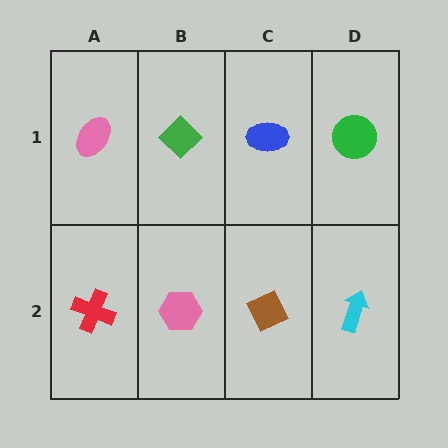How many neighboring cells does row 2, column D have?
2.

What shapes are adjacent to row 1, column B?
A pink hexagon (row 2, column B), a pink ellipse (row 1, column A), a blue ellipse (row 1, column C).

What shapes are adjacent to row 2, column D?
A green circle (row 1, column D), a brown diamond (row 2, column C).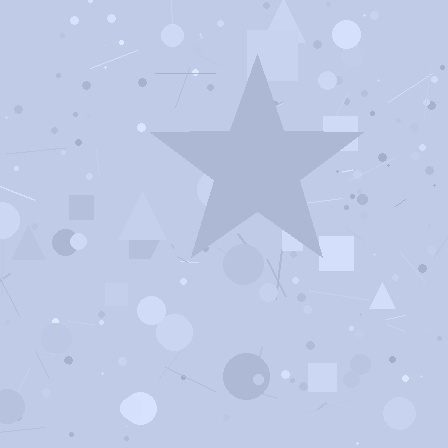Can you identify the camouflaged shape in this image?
The camouflaged shape is a star.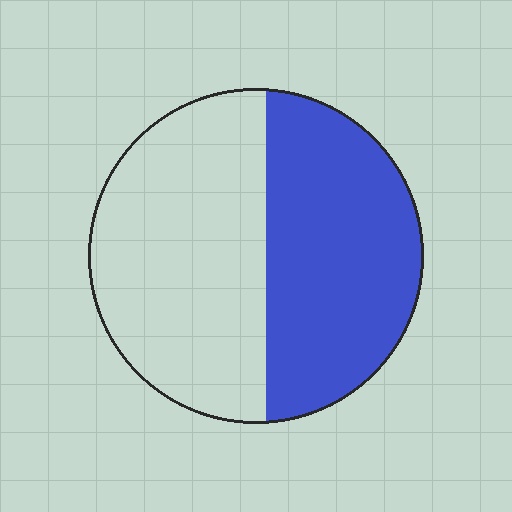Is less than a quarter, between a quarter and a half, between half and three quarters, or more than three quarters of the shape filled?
Between a quarter and a half.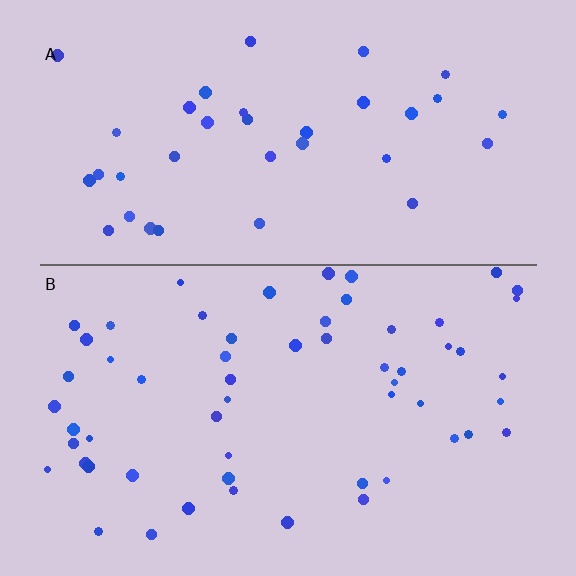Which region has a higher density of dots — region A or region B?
B (the bottom).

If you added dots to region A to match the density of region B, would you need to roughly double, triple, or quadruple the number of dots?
Approximately double.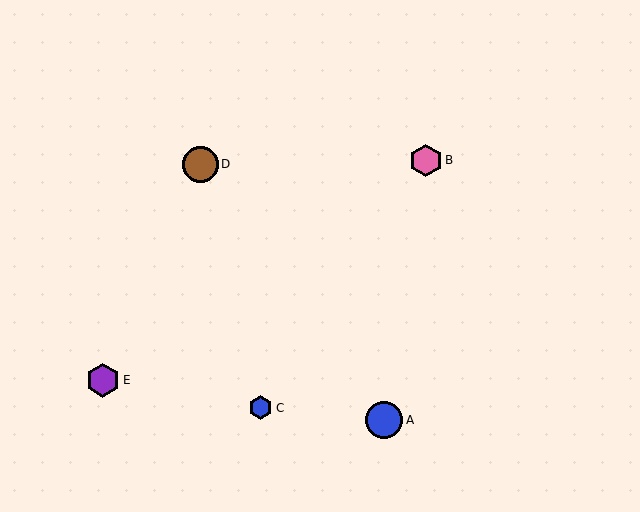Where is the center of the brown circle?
The center of the brown circle is at (200, 164).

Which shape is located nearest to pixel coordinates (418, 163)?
The pink hexagon (labeled B) at (426, 160) is nearest to that location.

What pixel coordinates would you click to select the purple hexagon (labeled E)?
Click at (103, 380) to select the purple hexagon E.